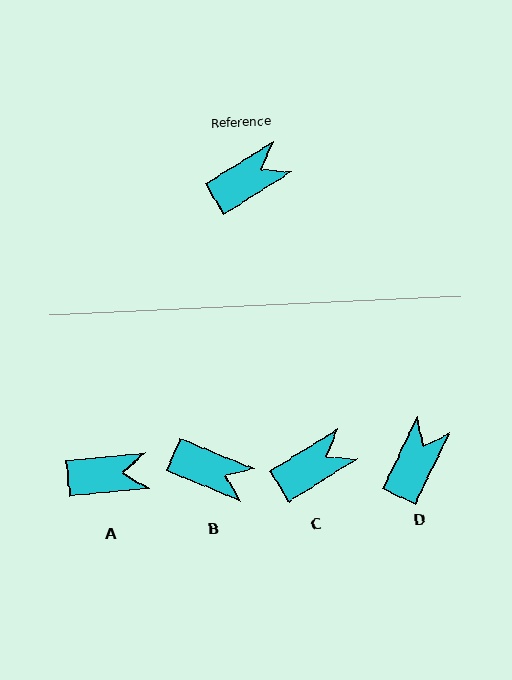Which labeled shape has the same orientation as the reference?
C.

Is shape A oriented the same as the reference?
No, it is off by about 27 degrees.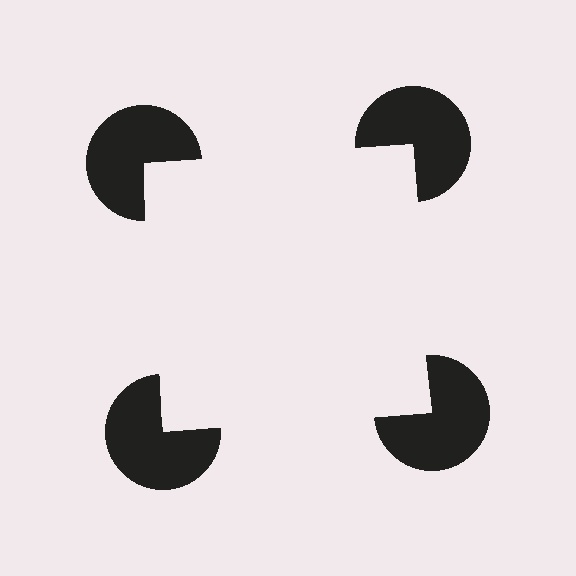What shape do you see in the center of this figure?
An illusory square — its edges are inferred from the aligned wedge cuts in the pac-man discs, not physically drawn.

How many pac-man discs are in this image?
There are 4 — one at each vertex of the illusory square.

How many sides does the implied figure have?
4 sides.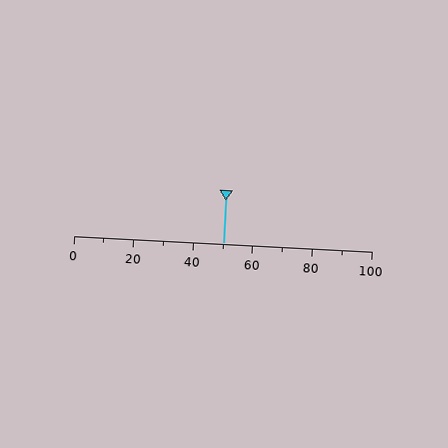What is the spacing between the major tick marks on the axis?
The major ticks are spaced 20 apart.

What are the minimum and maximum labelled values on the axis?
The axis runs from 0 to 100.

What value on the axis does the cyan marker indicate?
The marker indicates approximately 50.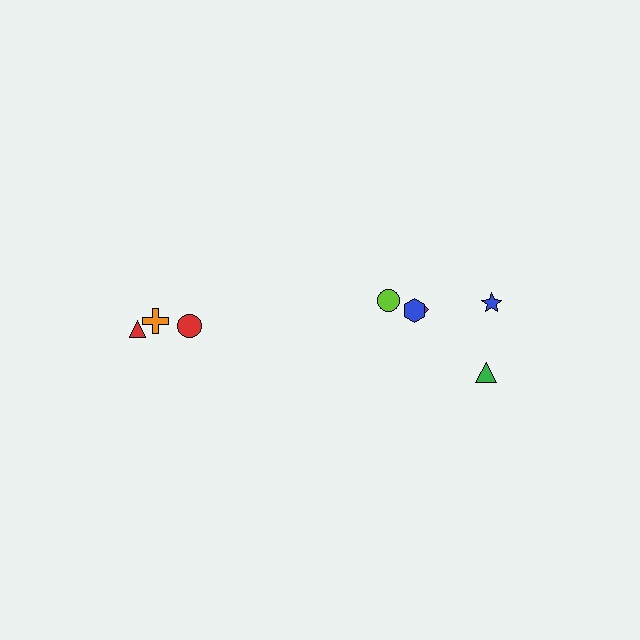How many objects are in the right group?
There are 5 objects.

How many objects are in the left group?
There are 3 objects.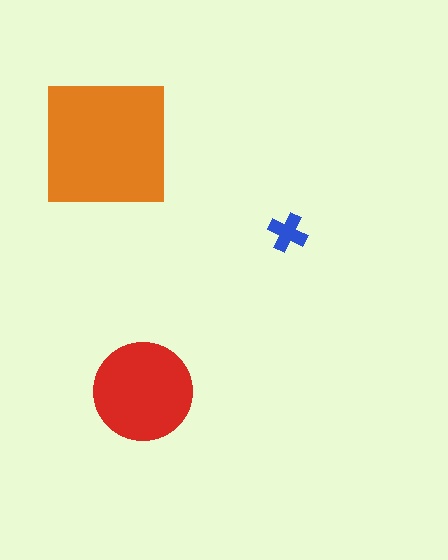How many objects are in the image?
There are 3 objects in the image.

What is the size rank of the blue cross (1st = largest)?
3rd.